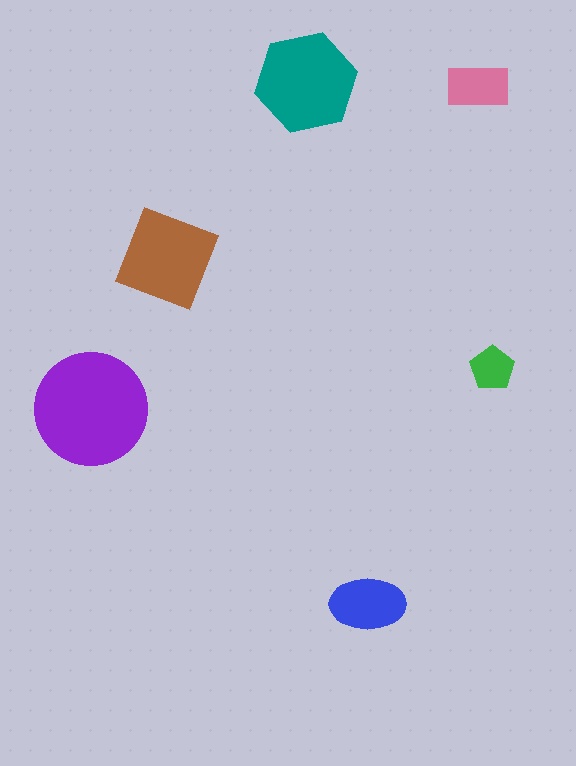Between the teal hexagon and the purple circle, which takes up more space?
The purple circle.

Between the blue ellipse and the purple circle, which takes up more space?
The purple circle.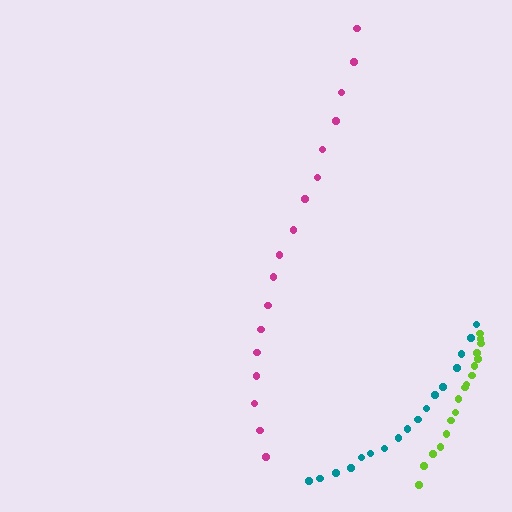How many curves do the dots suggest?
There are 3 distinct paths.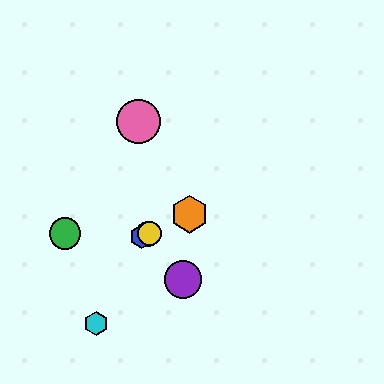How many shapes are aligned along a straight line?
4 shapes (the red circle, the blue hexagon, the yellow circle, the orange hexagon) are aligned along a straight line.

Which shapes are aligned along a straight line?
The red circle, the blue hexagon, the yellow circle, the orange hexagon are aligned along a straight line.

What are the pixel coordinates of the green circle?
The green circle is at (65, 234).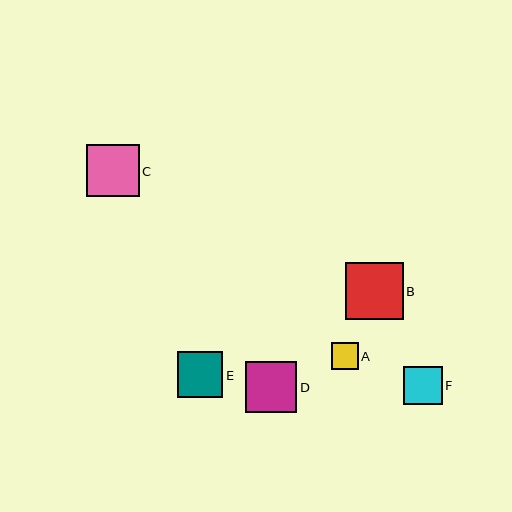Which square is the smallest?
Square A is the smallest with a size of approximately 26 pixels.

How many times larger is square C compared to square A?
Square C is approximately 2.0 times the size of square A.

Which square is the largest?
Square B is the largest with a size of approximately 58 pixels.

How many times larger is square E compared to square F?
Square E is approximately 1.2 times the size of square F.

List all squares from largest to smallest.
From largest to smallest: B, C, D, E, F, A.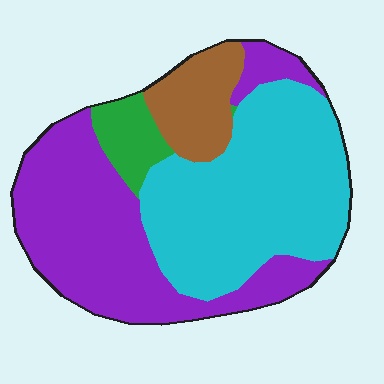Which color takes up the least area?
Green, at roughly 5%.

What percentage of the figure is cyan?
Cyan covers 43% of the figure.